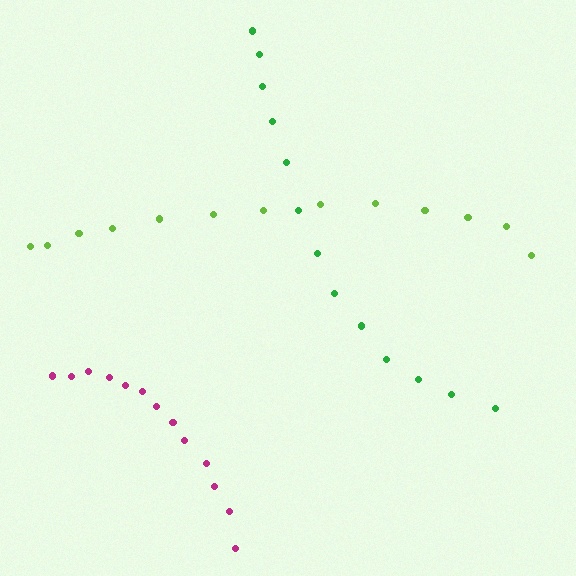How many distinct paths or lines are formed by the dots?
There are 3 distinct paths.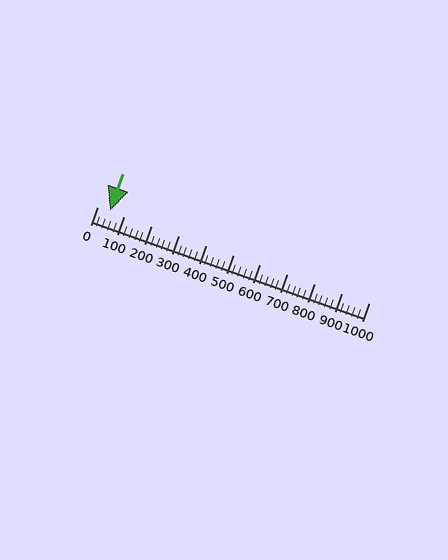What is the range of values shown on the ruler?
The ruler shows values from 0 to 1000.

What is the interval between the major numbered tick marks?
The major tick marks are spaced 100 units apart.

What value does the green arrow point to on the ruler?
The green arrow points to approximately 47.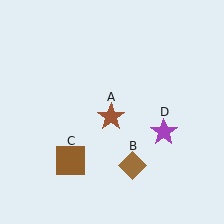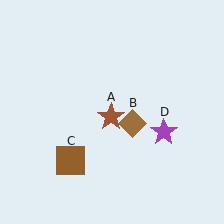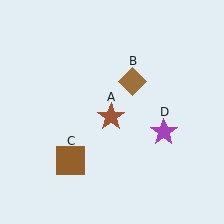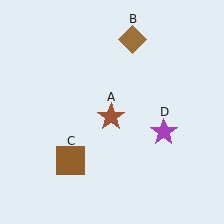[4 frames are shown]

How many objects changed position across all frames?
1 object changed position: brown diamond (object B).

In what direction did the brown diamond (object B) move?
The brown diamond (object B) moved up.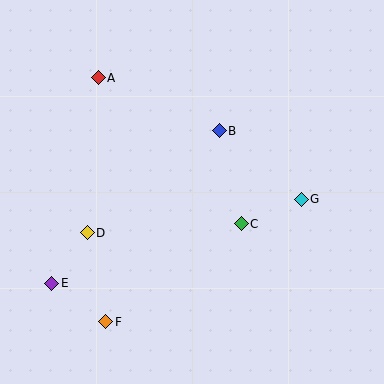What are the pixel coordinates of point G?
Point G is at (301, 199).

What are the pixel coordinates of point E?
Point E is at (52, 283).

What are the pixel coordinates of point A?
Point A is at (98, 78).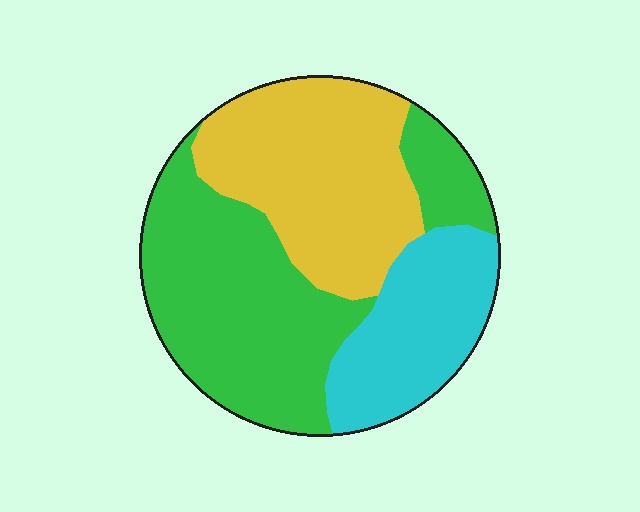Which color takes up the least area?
Cyan, at roughly 20%.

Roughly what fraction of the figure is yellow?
Yellow takes up between a quarter and a half of the figure.